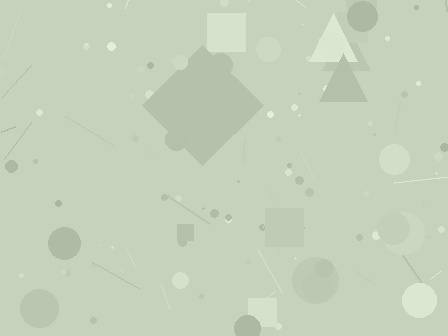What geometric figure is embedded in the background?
A diamond is embedded in the background.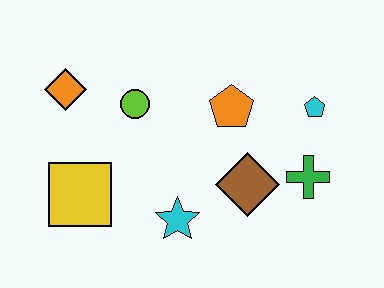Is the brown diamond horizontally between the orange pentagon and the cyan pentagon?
Yes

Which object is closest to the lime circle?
The orange diamond is closest to the lime circle.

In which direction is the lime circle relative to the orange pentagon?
The lime circle is to the left of the orange pentagon.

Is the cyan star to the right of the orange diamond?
Yes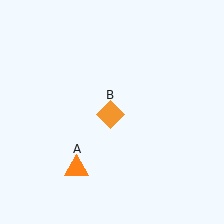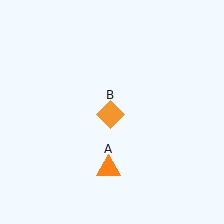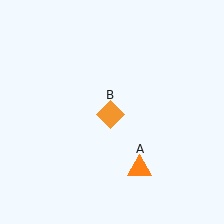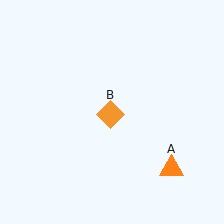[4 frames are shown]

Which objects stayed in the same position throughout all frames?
Orange diamond (object B) remained stationary.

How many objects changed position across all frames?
1 object changed position: orange triangle (object A).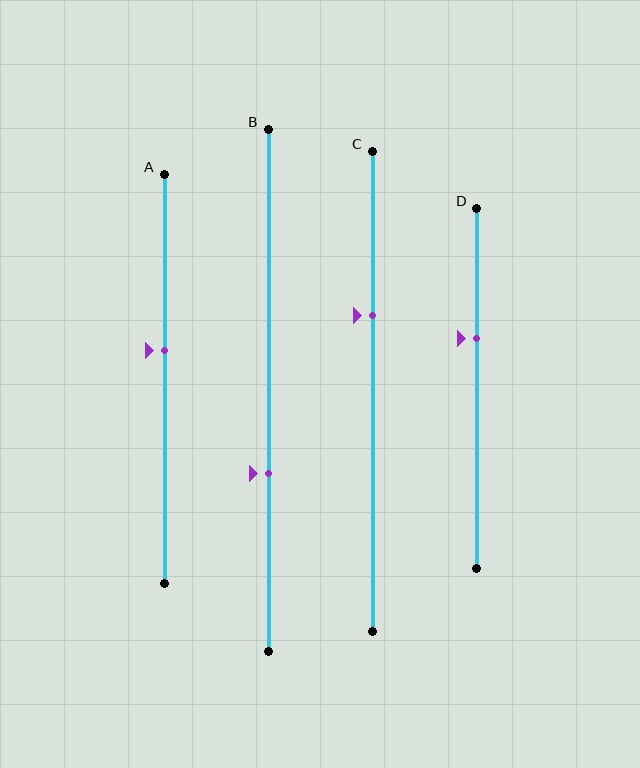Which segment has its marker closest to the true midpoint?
Segment A has its marker closest to the true midpoint.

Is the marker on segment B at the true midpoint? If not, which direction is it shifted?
No, the marker on segment B is shifted downward by about 16% of the segment length.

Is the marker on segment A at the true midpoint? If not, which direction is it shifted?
No, the marker on segment A is shifted upward by about 7% of the segment length.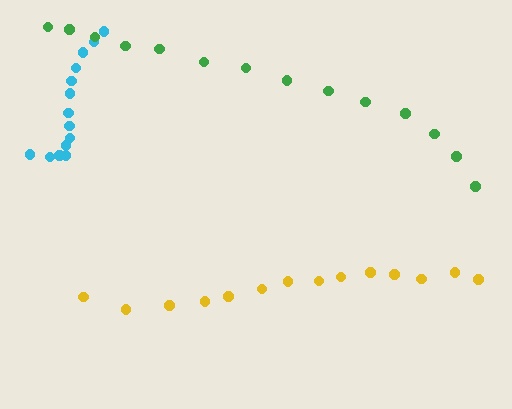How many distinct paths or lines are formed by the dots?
There are 3 distinct paths.